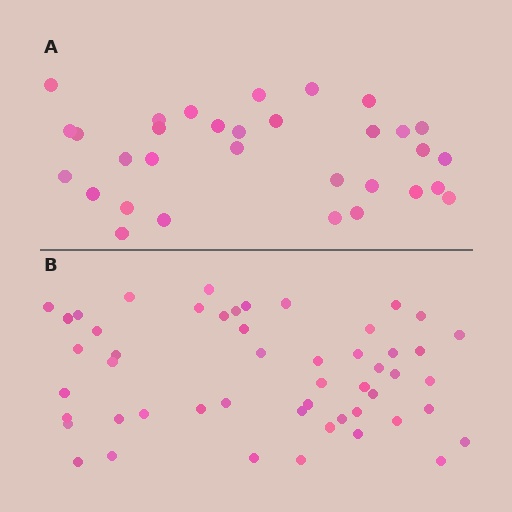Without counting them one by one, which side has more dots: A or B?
Region B (the bottom region) has more dots.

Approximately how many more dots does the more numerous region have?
Region B has approximately 20 more dots than region A.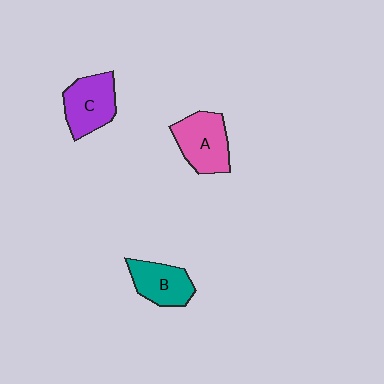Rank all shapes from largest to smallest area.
From largest to smallest: A (pink), C (purple), B (teal).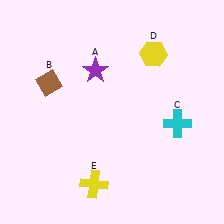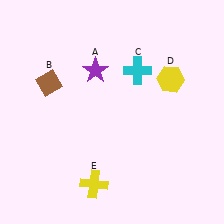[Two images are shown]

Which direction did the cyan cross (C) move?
The cyan cross (C) moved up.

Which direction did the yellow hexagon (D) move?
The yellow hexagon (D) moved down.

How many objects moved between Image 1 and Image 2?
2 objects moved between the two images.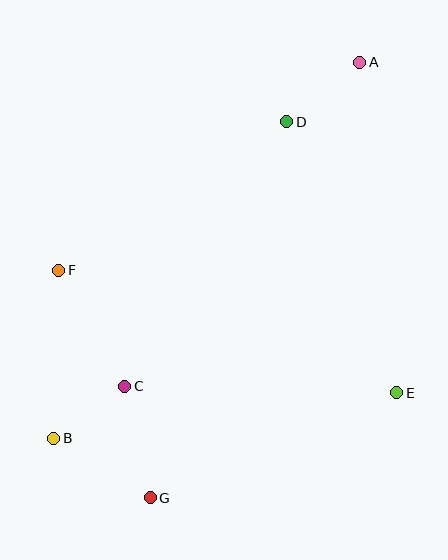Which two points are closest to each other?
Points B and C are closest to each other.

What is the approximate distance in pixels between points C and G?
The distance between C and G is approximately 114 pixels.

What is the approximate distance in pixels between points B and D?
The distance between B and D is approximately 393 pixels.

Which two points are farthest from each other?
Points A and B are farthest from each other.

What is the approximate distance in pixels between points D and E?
The distance between D and E is approximately 292 pixels.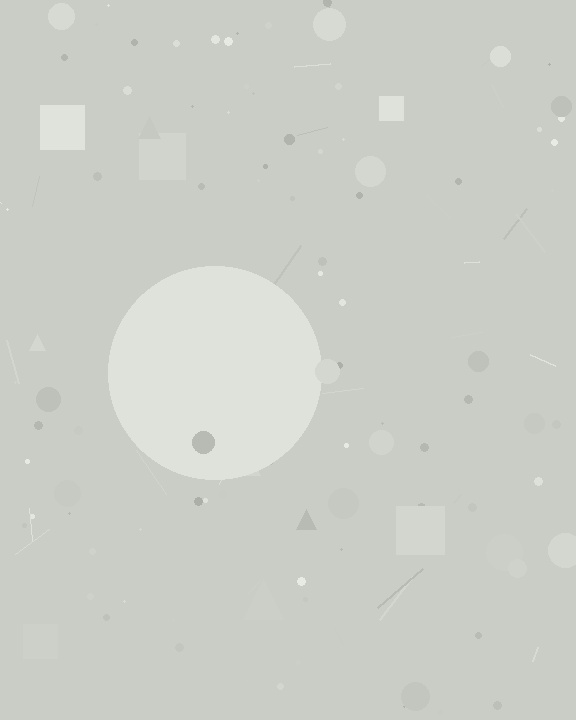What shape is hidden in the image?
A circle is hidden in the image.